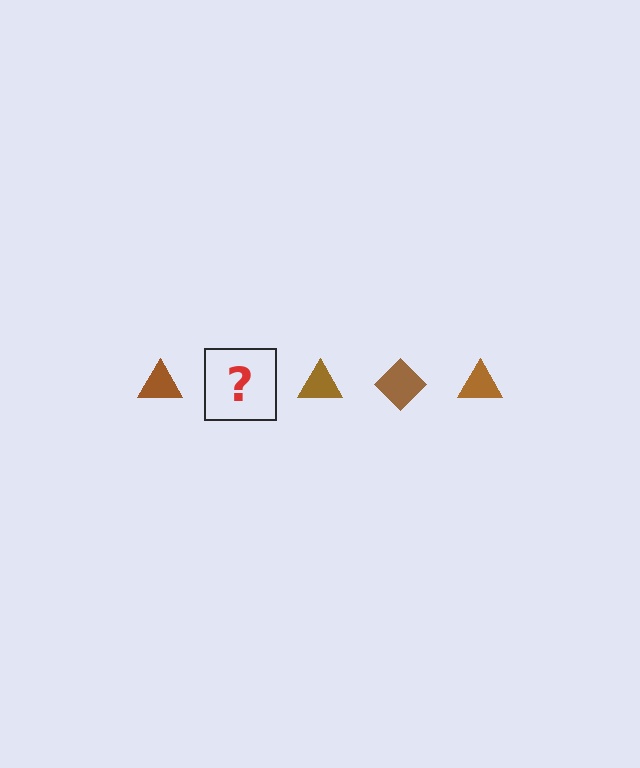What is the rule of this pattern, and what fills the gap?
The rule is that the pattern cycles through triangle, diamond shapes in brown. The gap should be filled with a brown diamond.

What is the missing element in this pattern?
The missing element is a brown diamond.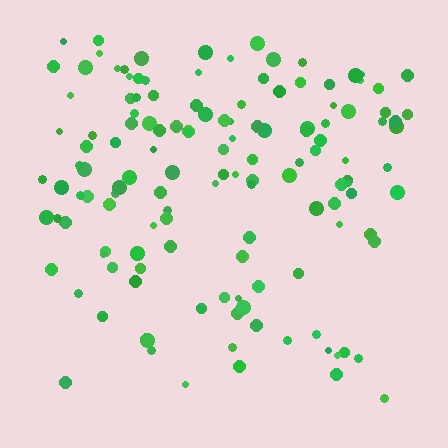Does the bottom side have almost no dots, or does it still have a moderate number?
Still a moderate number, just noticeably fewer than the top.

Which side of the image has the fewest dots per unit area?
The bottom.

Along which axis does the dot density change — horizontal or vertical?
Vertical.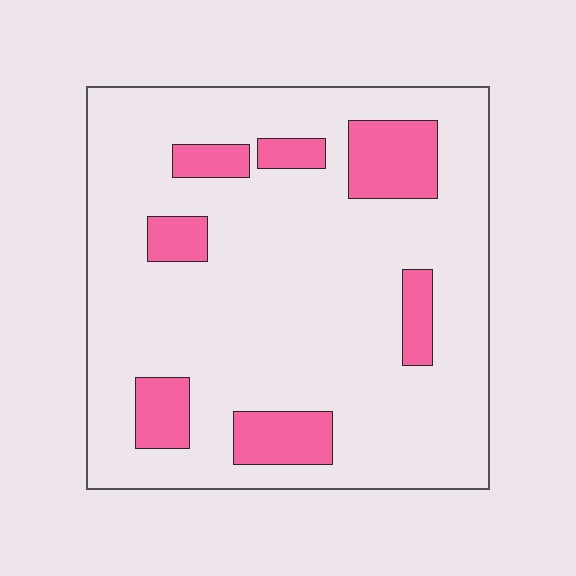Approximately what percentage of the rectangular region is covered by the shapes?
Approximately 15%.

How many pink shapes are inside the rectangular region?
7.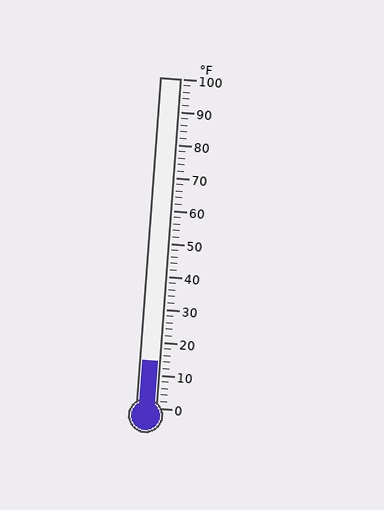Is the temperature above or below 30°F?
The temperature is below 30°F.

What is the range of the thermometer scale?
The thermometer scale ranges from 0°F to 100°F.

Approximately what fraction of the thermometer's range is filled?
The thermometer is filled to approximately 15% of its range.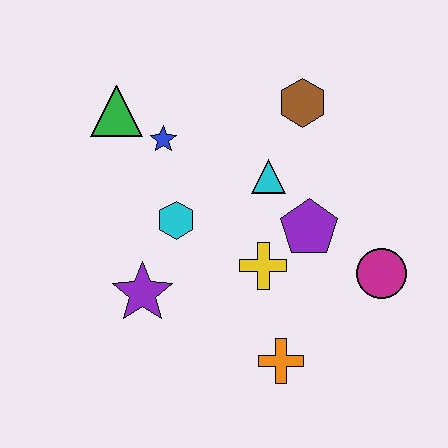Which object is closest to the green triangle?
The blue star is closest to the green triangle.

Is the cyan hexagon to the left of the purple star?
No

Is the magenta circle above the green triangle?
No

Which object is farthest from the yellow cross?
The green triangle is farthest from the yellow cross.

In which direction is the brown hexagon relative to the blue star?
The brown hexagon is to the right of the blue star.